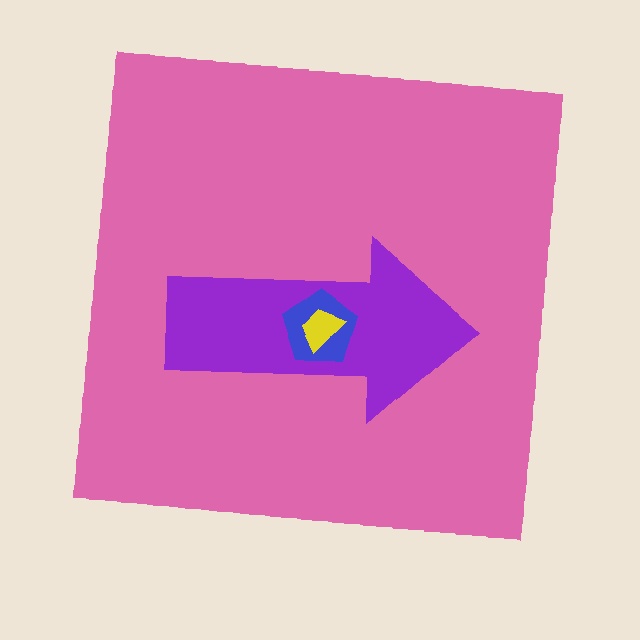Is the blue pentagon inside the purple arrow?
Yes.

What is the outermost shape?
The pink square.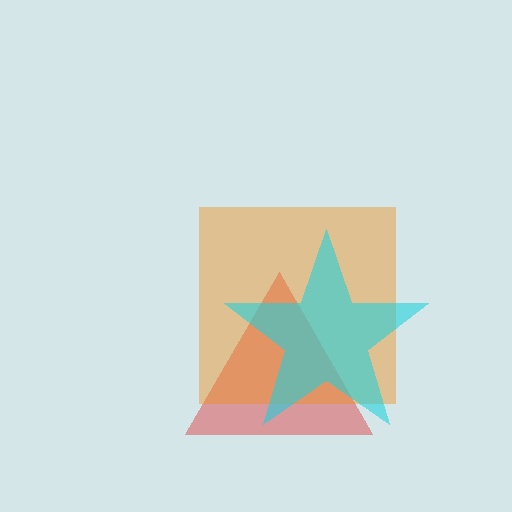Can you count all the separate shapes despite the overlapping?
Yes, there are 3 separate shapes.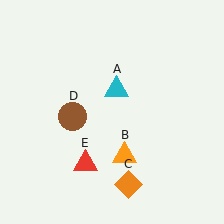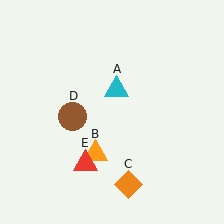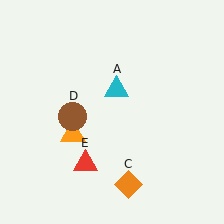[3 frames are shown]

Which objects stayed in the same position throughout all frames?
Cyan triangle (object A) and orange diamond (object C) and brown circle (object D) and red triangle (object E) remained stationary.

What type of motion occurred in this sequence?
The orange triangle (object B) rotated clockwise around the center of the scene.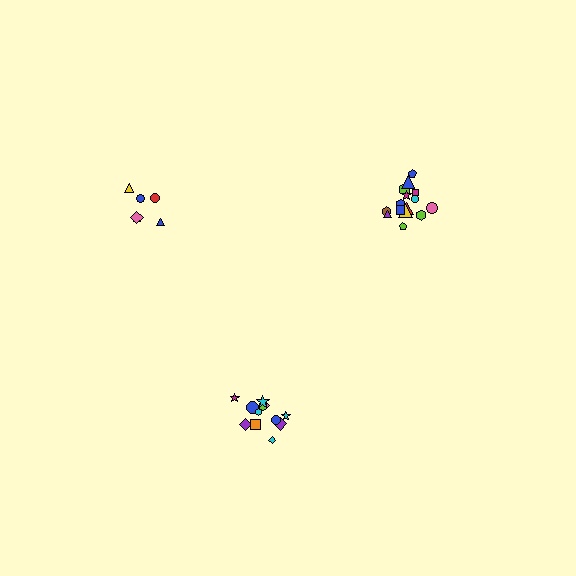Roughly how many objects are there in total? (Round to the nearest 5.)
Roughly 35 objects in total.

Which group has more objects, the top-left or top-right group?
The top-right group.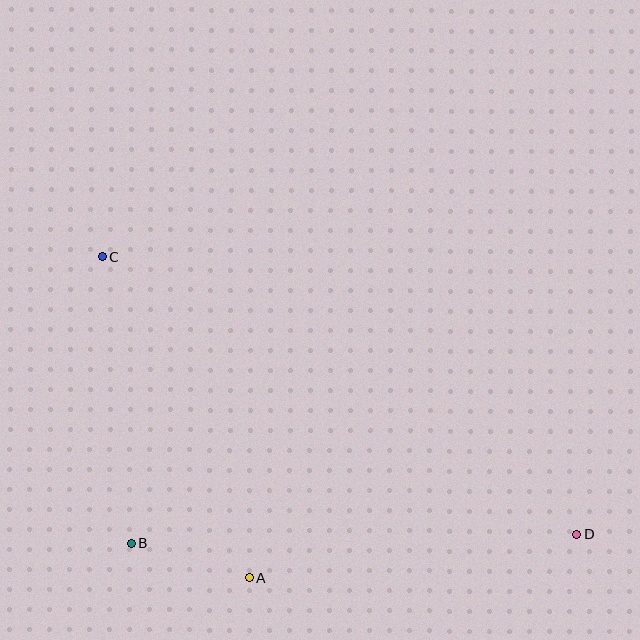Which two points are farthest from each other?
Points C and D are farthest from each other.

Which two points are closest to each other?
Points A and B are closest to each other.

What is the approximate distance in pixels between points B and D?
The distance between B and D is approximately 446 pixels.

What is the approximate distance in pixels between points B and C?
The distance between B and C is approximately 288 pixels.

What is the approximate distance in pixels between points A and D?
The distance between A and D is approximately 331 pixels.